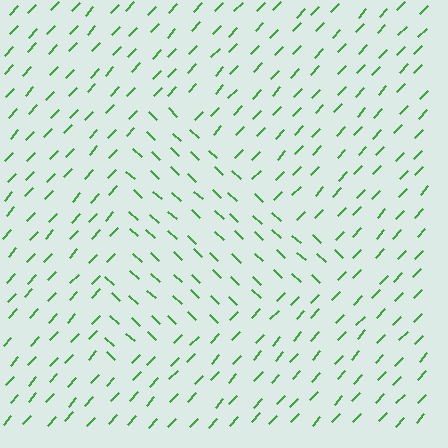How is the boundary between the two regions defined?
The boundary is defined purely by a change in line orientation (approximately 90 degrees difference). All lines are the same color and thickness.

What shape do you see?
I see a triangle.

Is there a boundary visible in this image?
Yes, there is a texture boundary formed by a change in line orientation.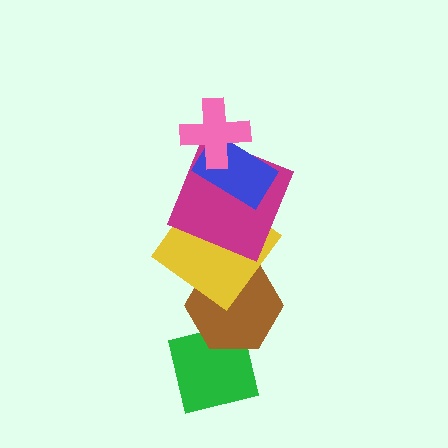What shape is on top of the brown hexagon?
The yellow diamond is on top of the brown hexagon.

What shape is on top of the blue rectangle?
The pink cross is on top of the blue rectangle.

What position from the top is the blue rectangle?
The blue rectangle is 2nd from the top.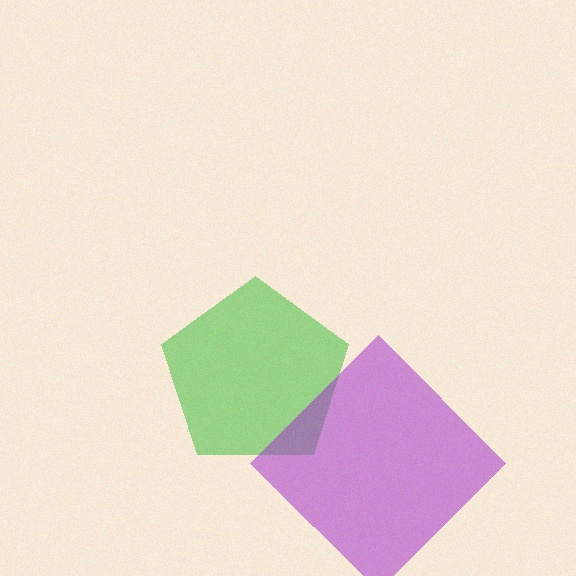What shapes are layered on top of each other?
The layered shapes are: a green pentagon, a purple diamond.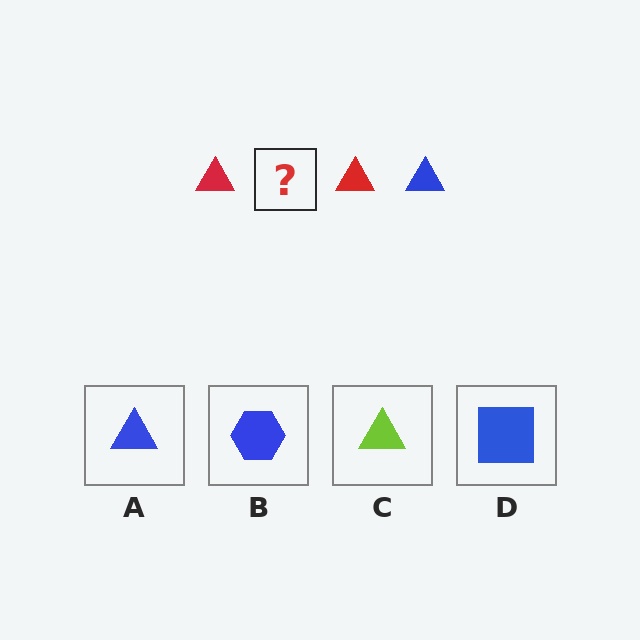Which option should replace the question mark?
Option A.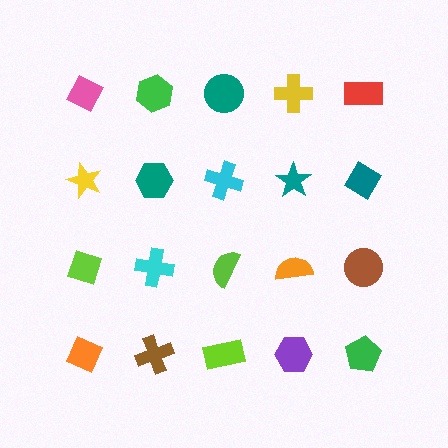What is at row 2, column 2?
A teal hexagon.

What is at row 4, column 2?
A brown cross.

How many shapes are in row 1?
5 shapes.